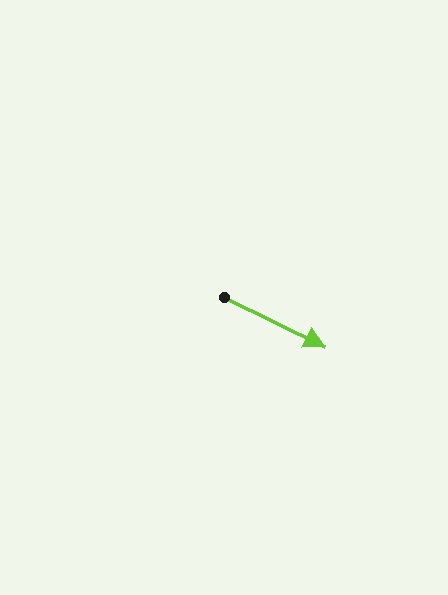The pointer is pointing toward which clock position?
Roughly 4 o'clock.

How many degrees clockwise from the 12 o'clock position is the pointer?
Approximately 116 degrees.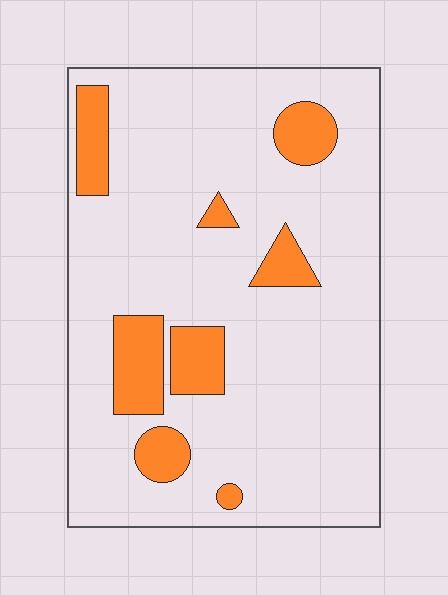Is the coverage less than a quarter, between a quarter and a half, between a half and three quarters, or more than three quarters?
Less than a quarter.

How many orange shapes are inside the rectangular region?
8.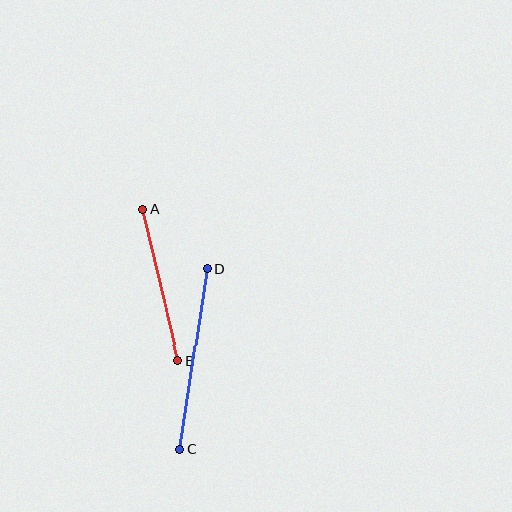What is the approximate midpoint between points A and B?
The midpoint is at approximately (161, 285) pixels.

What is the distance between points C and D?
The distance is approximately 183 pixels.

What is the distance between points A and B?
The distance is approximately 155 pixels.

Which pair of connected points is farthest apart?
Points C and D are farthest apart.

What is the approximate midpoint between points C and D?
The midpoint is at approximately (194, 359) pixels.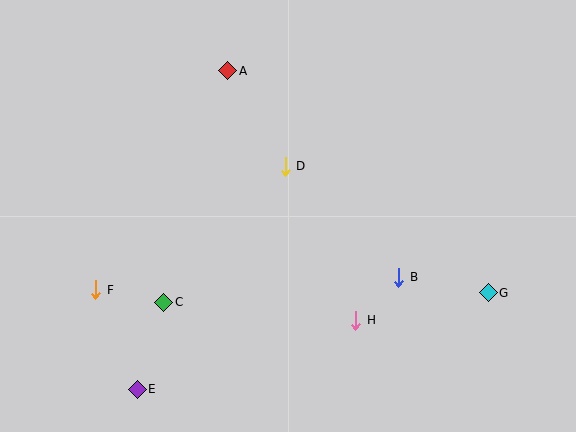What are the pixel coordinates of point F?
Point F is at (96, 290).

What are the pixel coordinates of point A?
Point A is at (228, 71).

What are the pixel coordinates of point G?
Point G is at (488, 293).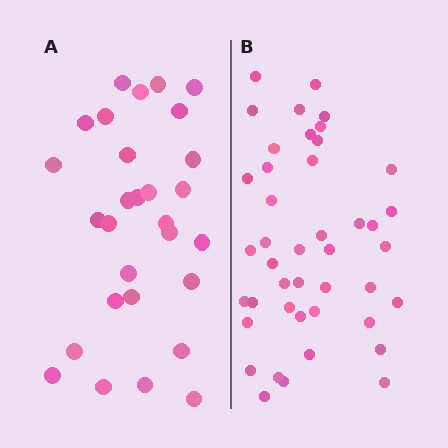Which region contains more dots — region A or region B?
Region B (the right region) has more dots.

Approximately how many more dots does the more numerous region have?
Region B has approximately 15 more dots than region A.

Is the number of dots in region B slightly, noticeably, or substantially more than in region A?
Region B has substantially more. The ratio is roughly 1.5 to 1.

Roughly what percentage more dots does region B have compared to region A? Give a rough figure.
About 50% more.